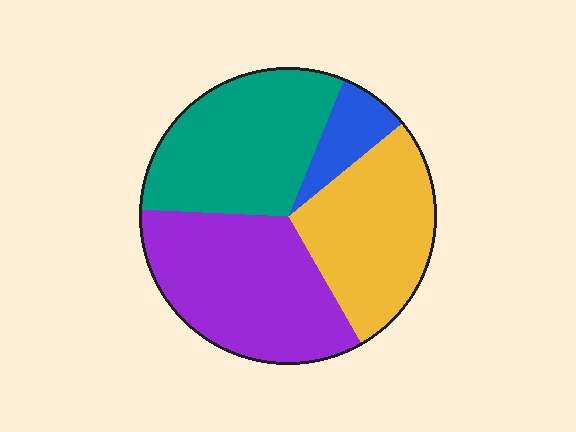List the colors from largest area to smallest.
From largest to smallest: purple, teal, yellow, blue.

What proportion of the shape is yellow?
Yellow takes up about one quarter (1/4) of the shape.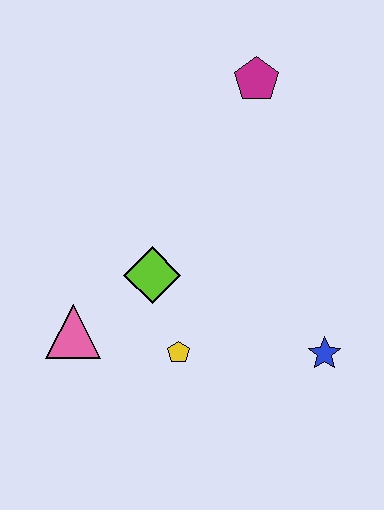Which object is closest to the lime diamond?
The yellow pentagon is closest to the lime diamond.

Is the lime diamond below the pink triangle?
No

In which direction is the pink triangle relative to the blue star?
The pink triangle is to the left of the blue star.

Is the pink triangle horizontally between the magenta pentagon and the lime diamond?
No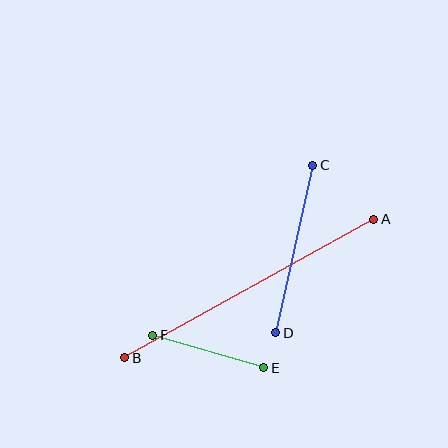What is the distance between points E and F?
The distance is approximately 116 pixels.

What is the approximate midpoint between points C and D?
The midpoint is at approximately (294, 249) pixels.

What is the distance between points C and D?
The distance is approximately 172 pixels.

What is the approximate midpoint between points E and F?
The midpoint is at approximately (208, 351) pixels.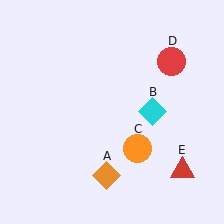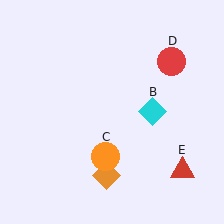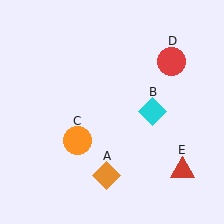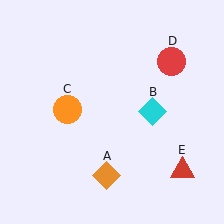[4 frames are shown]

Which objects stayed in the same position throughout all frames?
Orange diamond (object A) and cyan diamond (object B) and red circle (object D) and red triangle (object E) remained stationary.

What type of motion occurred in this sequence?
The orange circle (object C) rotated clockwise around the center of the scene.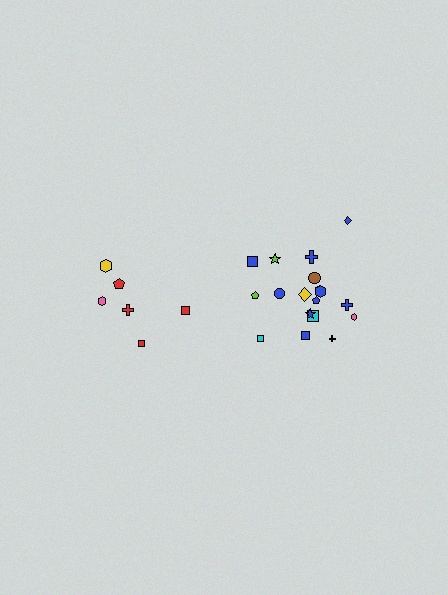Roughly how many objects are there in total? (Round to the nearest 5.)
Roughly 25 objects in total.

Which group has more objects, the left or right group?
The right group.